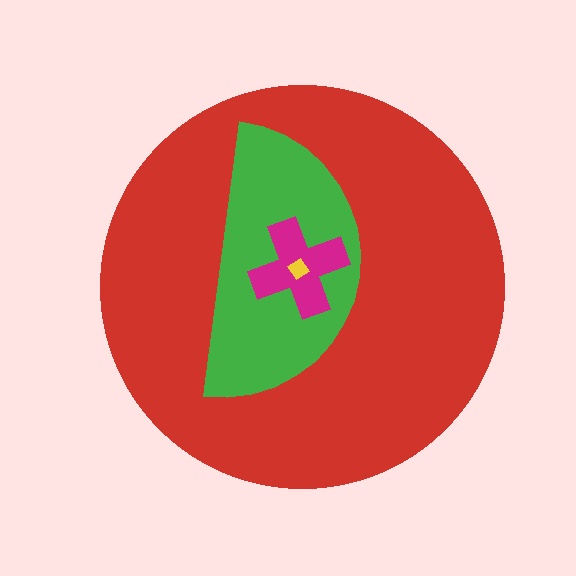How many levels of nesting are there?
4.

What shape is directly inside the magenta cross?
The yellow diamond.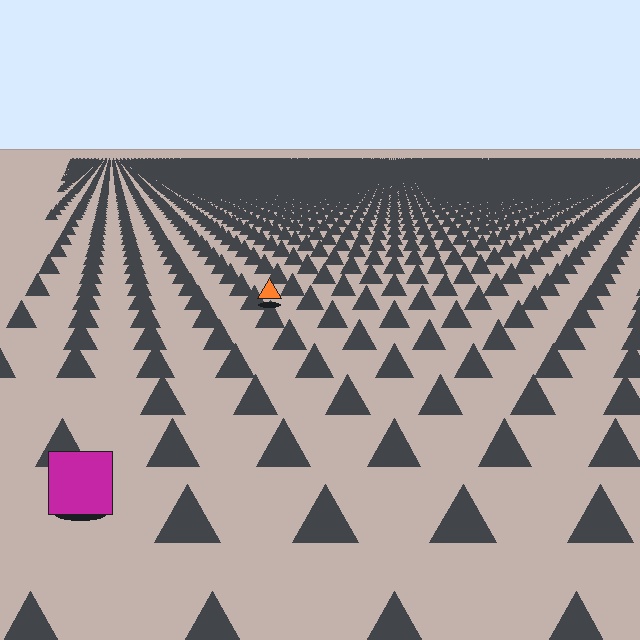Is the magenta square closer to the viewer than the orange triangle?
Yes. The magenta square is closer — you can tell from the texture gradient: the ground texture is coarser near it.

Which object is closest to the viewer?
The magenta square is closest. The texture marks near it are larger and more spread out.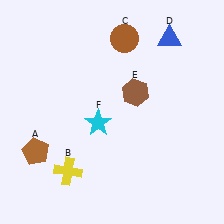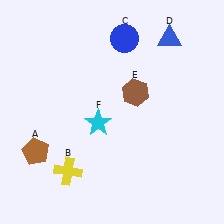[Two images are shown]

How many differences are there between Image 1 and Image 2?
There is 1 difference between the two images.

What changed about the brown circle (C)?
In Image 1, C is brown. In Image 2, it changed to blue.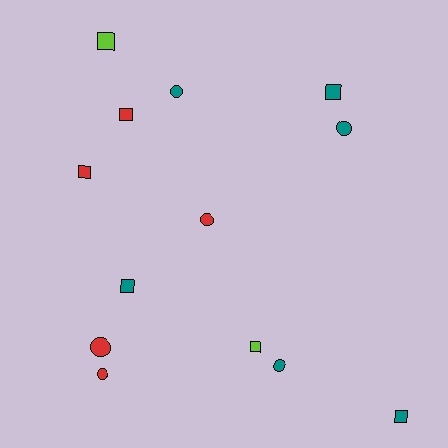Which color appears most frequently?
Teal, with 6 objects.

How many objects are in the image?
There are 13 objects.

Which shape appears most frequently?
Square, with 7 objects.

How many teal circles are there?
There are 3 teal circles.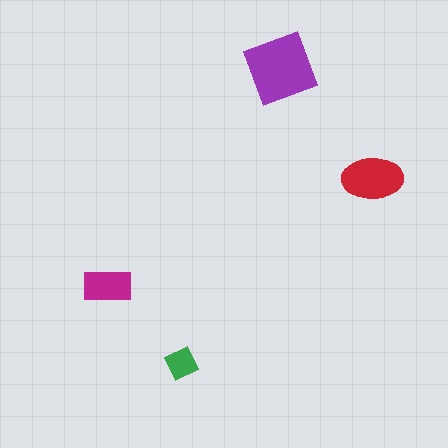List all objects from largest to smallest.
The purple square, the red ellipse, the magenta rectangle, the green diamond.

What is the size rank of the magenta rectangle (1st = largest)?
3rd.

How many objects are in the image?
There are 4 objects in the image.